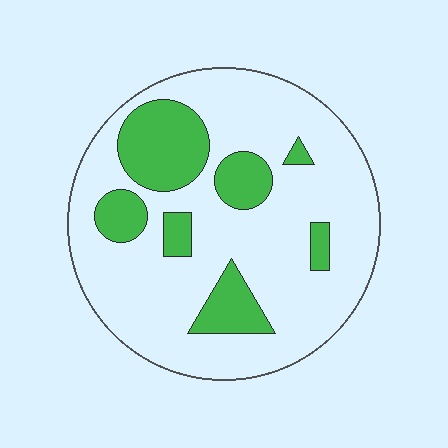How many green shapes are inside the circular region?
7.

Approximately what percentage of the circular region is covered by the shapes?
Approximately 25%.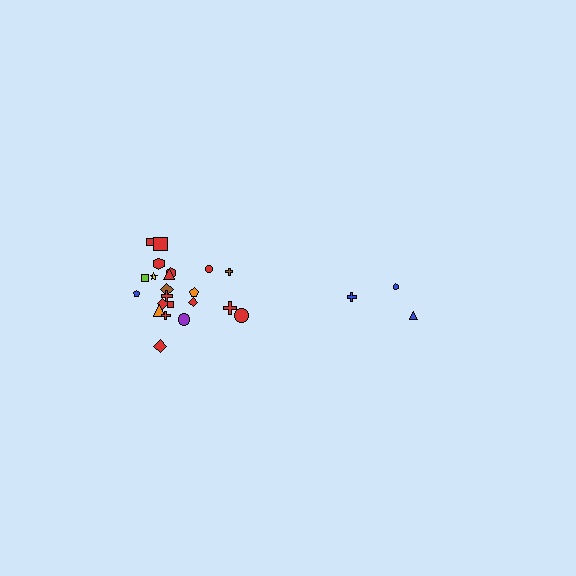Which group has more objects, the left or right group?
The left group.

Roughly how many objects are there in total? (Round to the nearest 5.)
Roughly 25 objects in total.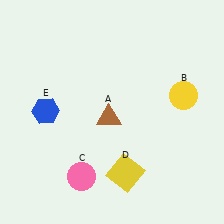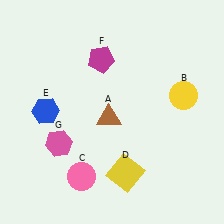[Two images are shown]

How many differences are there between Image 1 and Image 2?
There are 2 differences between the two images.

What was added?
A magenta pentagon (F), a pink hexagon (G) were added in Image 2.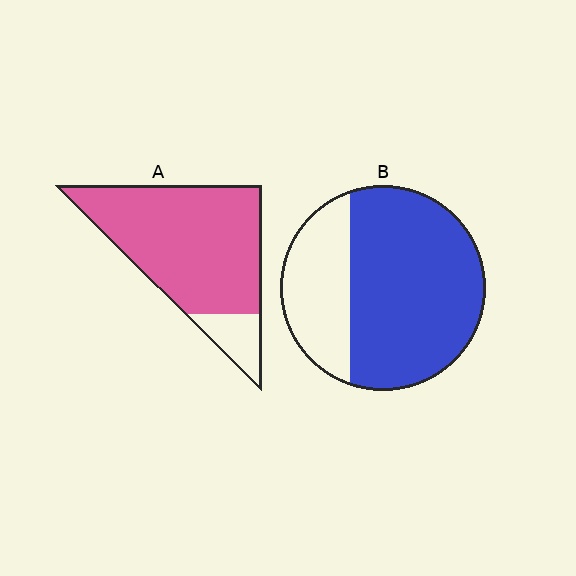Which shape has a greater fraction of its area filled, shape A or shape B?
Shape A.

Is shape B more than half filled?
Yes.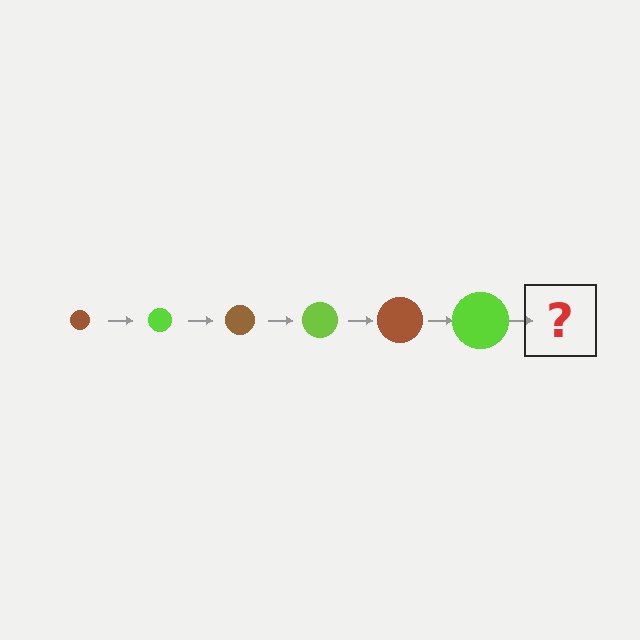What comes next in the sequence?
The next element should be a brown circle, larger than the previous one.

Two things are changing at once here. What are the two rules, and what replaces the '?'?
The two rules are that the circle grows larger each step and the color cycles through brown and lime. The '?' should be a brown circle, larger than the previous one.